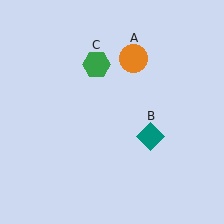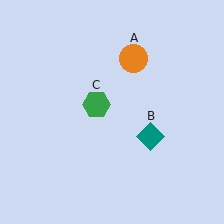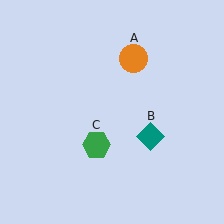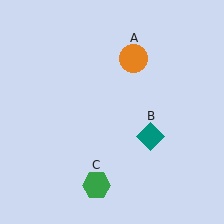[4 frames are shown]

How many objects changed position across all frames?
1 object changed position: green hexagon (object C).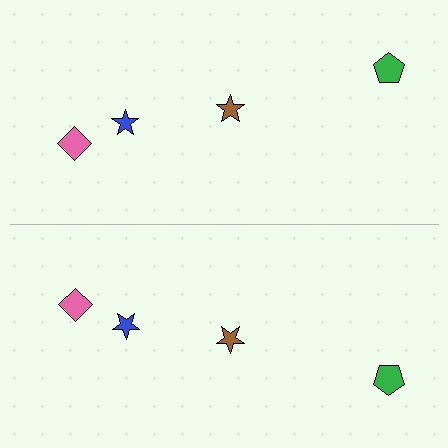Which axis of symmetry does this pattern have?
The pattern has a horizontal axis of symmetry running through the center of the image.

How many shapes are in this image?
There are 8 shapes in this image.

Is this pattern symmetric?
Yes, this pattern has bilateral (reflection) symmetry.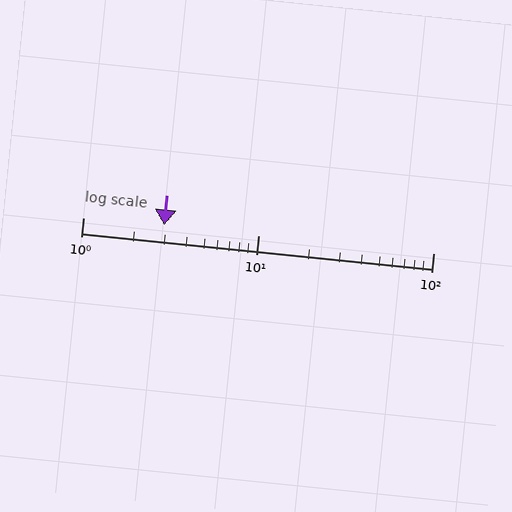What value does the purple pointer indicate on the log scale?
The pointer indicates approximately 2.9.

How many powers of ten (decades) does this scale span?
The scale spans 2 decades, from 1 to 100.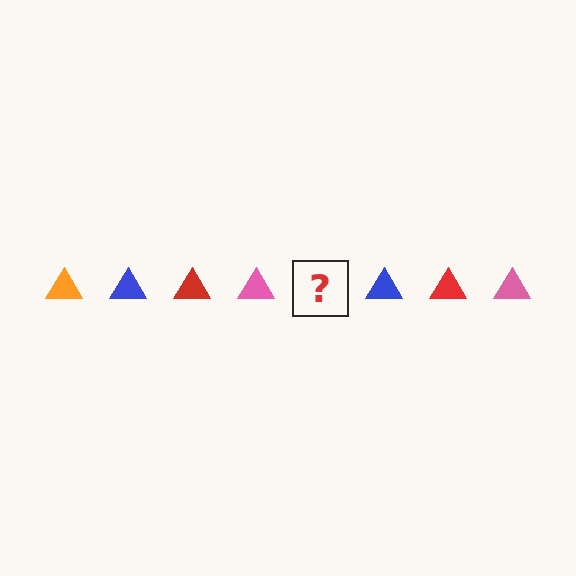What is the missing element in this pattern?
The missing element is an orange triangle.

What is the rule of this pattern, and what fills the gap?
The rule is that the pattern cycles through orange, blue, red, pink triangles. The gap should be filled with an orange triangle.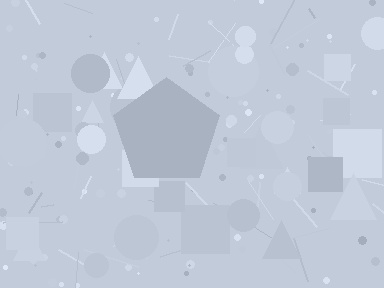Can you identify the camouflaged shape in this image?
The camouflaged shape is a pentagon.